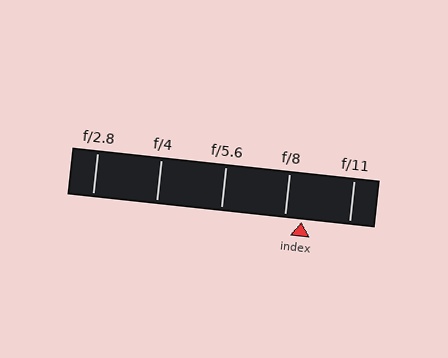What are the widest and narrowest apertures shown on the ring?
The widest aperture shown is f/2.8 and the narrowest is f/11.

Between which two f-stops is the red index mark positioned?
The index mark is between f/8 and f/11.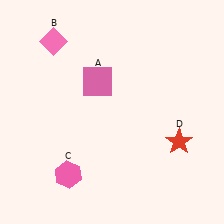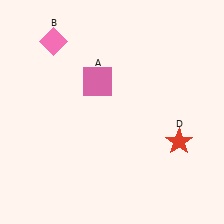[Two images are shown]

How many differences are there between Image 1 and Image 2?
There is 1 difference between the two images.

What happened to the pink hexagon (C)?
The pink hexagon (C) was removed in Image 2. It was in the bottom-left area of Image 1.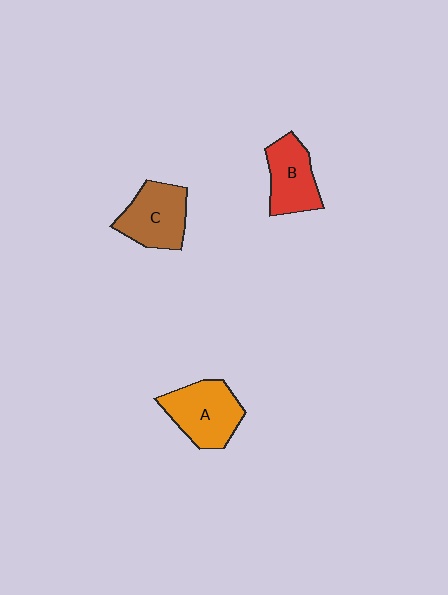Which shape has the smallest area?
Shape B (red).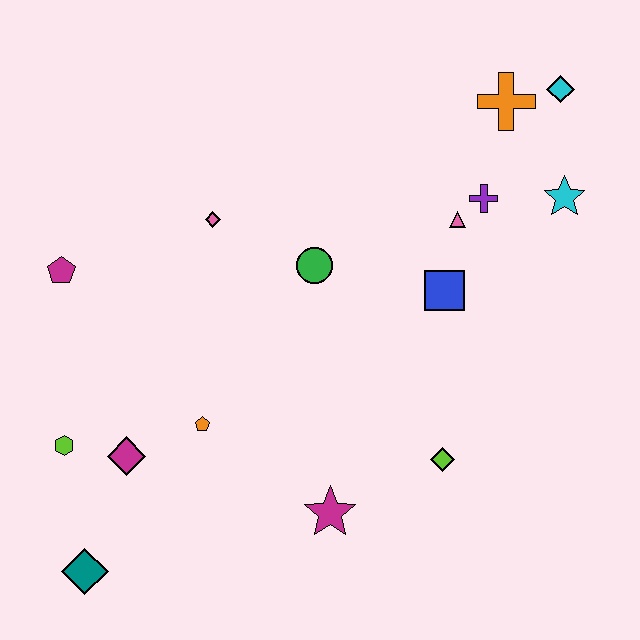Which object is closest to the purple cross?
The pink triangle is closest to the purple cross.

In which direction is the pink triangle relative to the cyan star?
The pink triangle is to the left of the cyan star.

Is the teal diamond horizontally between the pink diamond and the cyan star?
No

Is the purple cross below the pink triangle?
No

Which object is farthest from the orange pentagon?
The cyan diamond is farthest from the orange pentagon.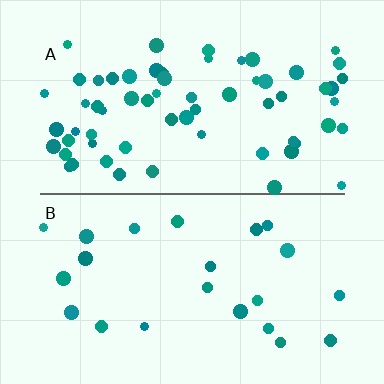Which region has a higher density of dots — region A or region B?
A (the top).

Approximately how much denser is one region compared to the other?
Approximately 2.8× — region A over region B.